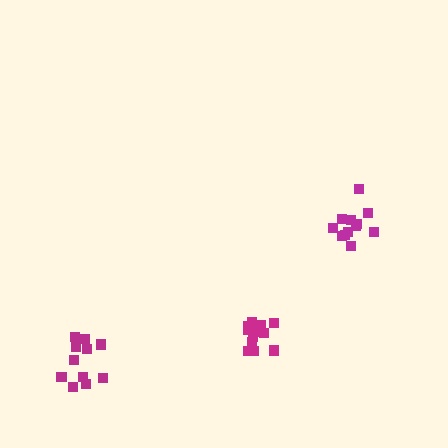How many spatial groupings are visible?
There are 3 spatial groupings.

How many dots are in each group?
Group 1: 13 dots, Group 2: 11 dots, Group 3: 12 dots (36 total).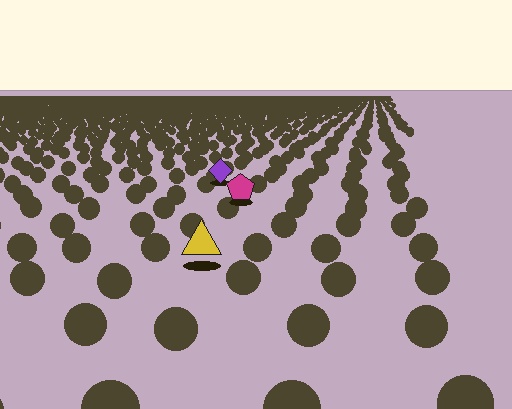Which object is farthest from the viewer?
The purple diamond is farthest from the viewer. It appears smaller and the ground texture around it is denser.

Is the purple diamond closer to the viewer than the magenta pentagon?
No. The magenta pentagon is closer — you can tell from the texture gradient: the ground texture is coarser near it.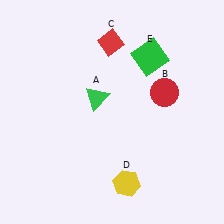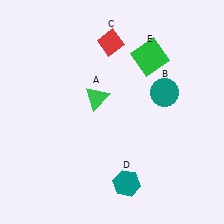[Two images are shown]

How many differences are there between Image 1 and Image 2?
There are 2 differences between the two images.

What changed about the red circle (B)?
In Image 1, B is red. In Image 2, it changed to teal.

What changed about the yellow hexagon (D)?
In Image 1, D is yellow. In Image 2, it changed to teal.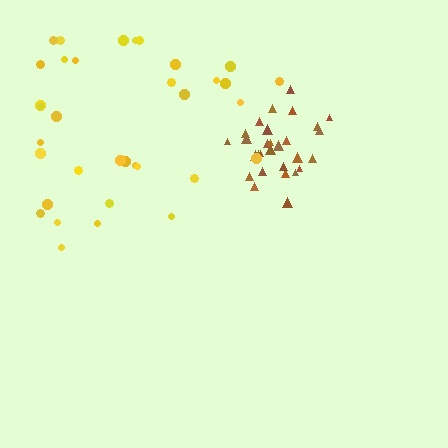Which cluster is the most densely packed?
Brown.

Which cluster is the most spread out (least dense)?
Yellow.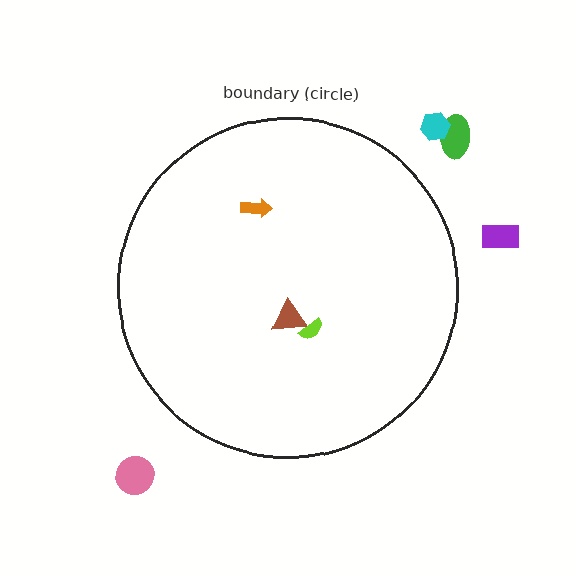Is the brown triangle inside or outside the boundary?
Inside.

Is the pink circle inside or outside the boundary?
Outside.